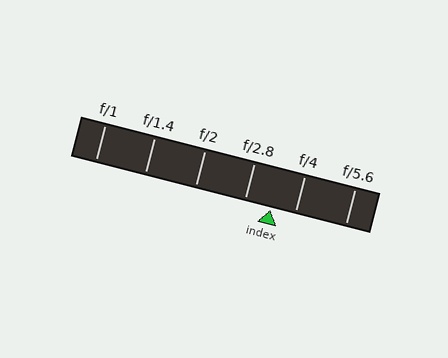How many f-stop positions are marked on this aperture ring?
There are 6 f-stop positions marked.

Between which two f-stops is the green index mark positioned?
The index mark is between f/2.8 and f/4.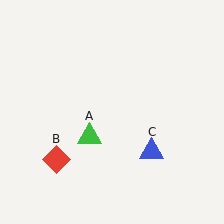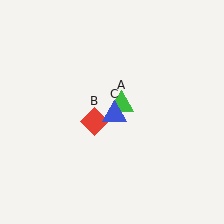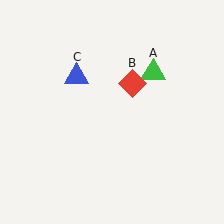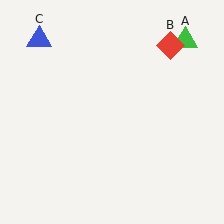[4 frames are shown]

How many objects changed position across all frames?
3 objects changed position: green triangle (object A), red diamond (object B), blue triangle (object C).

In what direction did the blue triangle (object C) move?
The blue triangle (object C) moved up and to the left.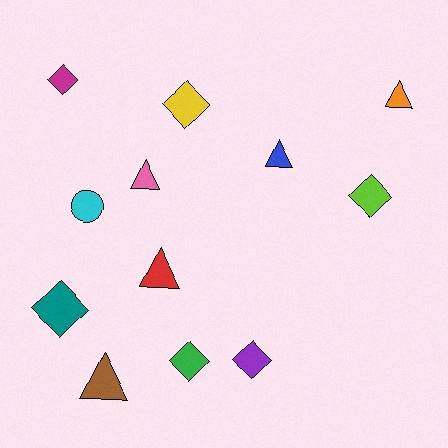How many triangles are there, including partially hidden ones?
There are 5 triangles.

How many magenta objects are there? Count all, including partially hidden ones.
There is 1 magenta object.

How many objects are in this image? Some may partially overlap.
There are 12 objects.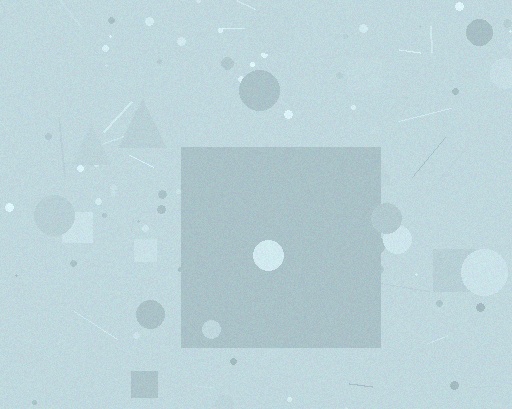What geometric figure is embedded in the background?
A square is embedded in the background.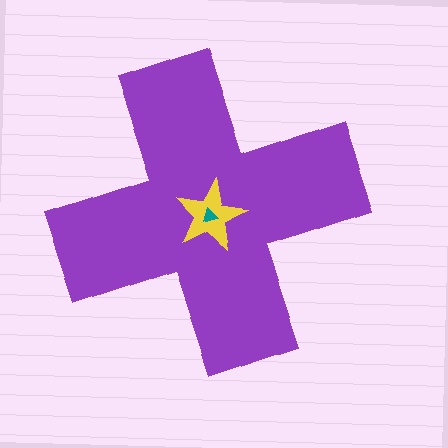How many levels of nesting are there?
3.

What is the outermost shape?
The purple cross.